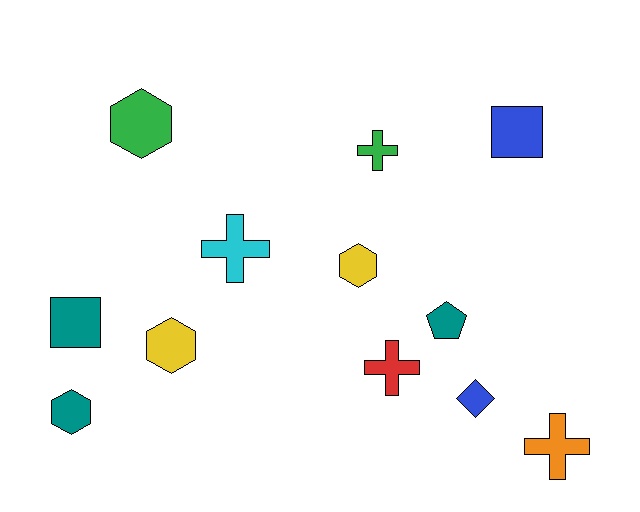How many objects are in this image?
There are 12 objects.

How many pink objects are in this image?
There are no pink objects.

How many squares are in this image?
There are 2 squares.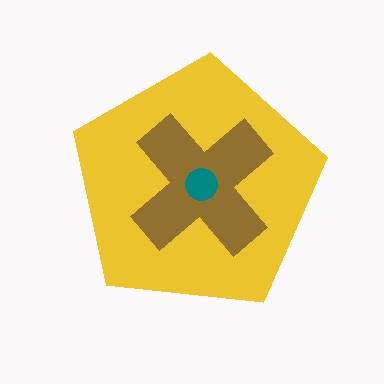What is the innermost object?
The teal circle.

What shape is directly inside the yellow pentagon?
The brown cross.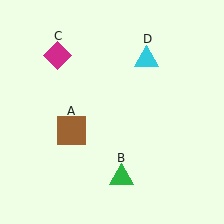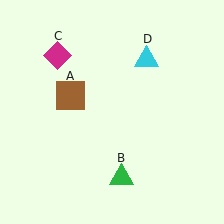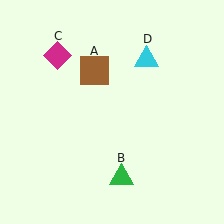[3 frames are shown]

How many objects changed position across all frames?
1 object changed position: brown square (object A).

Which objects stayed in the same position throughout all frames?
Green triangle (object B) and magenta diamond (object C) and cyan triangle (object D) remained stationary.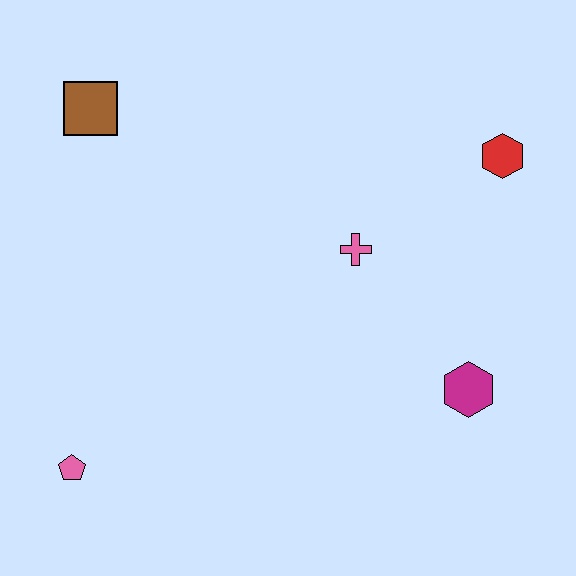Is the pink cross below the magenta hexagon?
No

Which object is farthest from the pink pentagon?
The red hexagon is farthest from the pink pentagon.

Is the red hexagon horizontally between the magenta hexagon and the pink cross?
No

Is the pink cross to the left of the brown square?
No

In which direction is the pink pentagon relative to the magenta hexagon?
The pink pentagon is to the left of the magenta hexagon.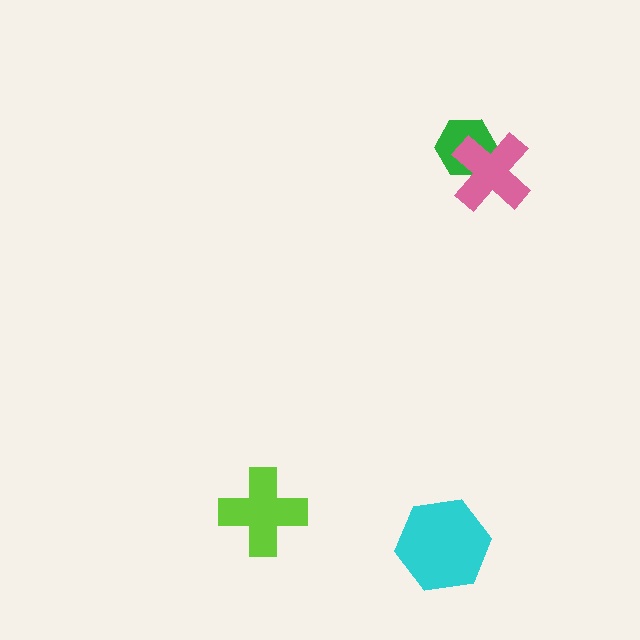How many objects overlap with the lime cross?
0 objects overlap with the lime cross.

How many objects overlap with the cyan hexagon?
0 objects overlap with the cyan hexagon.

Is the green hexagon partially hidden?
Yes, it is partially covered by another shape.